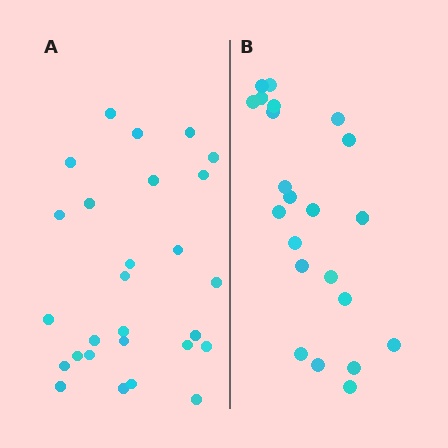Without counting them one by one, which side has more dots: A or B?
Region A (the left region) has more dots.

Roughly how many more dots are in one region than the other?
Region A has about 5 more dots than region B.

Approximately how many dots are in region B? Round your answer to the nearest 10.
About 20 dots. (The exact count is 22, which rounds to 20.)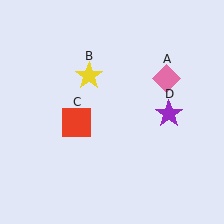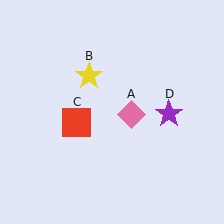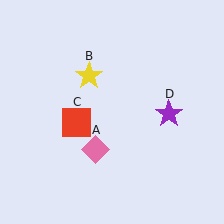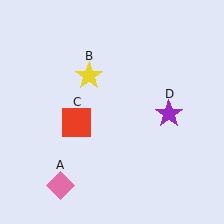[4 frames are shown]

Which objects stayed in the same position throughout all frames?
Yellow star (object B) and red square (object C) and purple star (object D) remained stationary.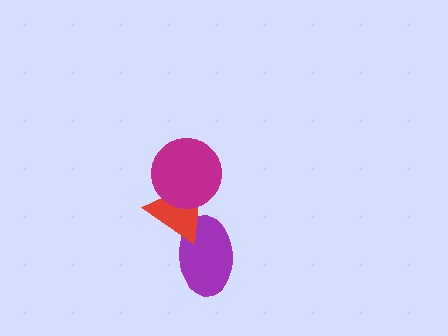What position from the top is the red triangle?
The red triangle is 2nd from the top.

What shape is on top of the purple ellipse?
The red triangle is on top of the purple ellipse.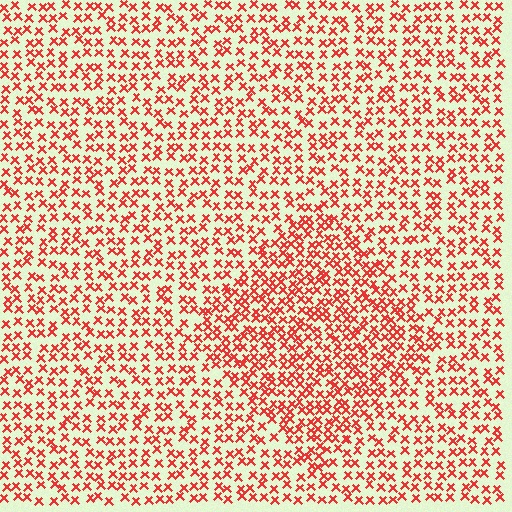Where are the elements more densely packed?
The elements are more densely packed inside the diamond boundary.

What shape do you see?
I see a diamond.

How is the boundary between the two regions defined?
The boundary is defined by a change in element density (approximately 1.6x ratio). All elements are the same color, size, and shape.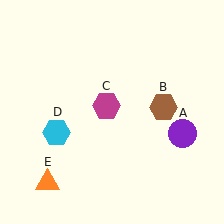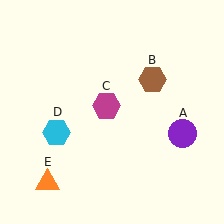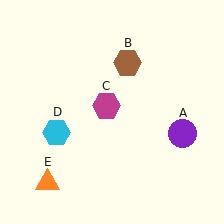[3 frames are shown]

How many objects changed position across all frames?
1 object changed position: brown hexagon (object B).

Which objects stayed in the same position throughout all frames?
Purple circle (object A) and magenta hexagon (object C) and cyan hexagon (object D) and orange triangle (object E) remained stationary.